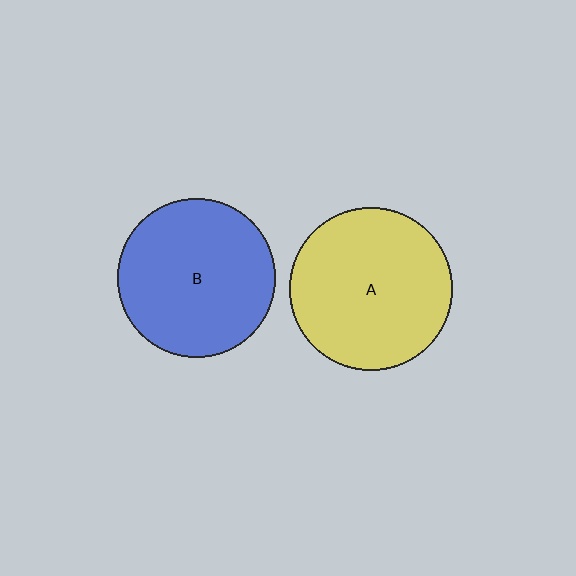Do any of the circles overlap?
No, none of the circles overlap.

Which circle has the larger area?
Circle A (yellow).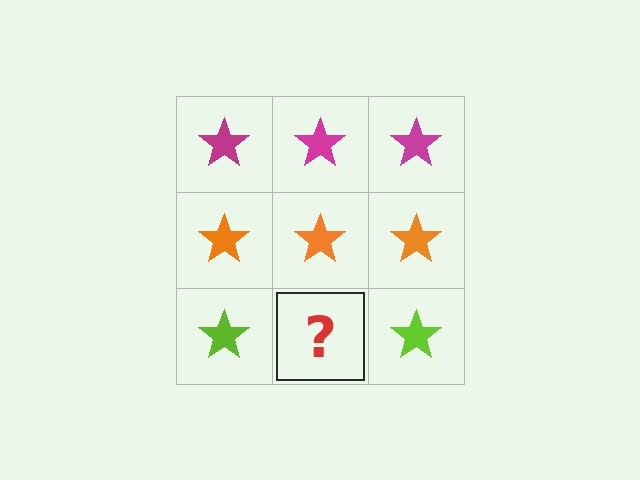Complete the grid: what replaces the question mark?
The question mark should be replaced with a lime star.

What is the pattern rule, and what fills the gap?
The rule is that each row has a consistent color. The gap should be filled with a lime star.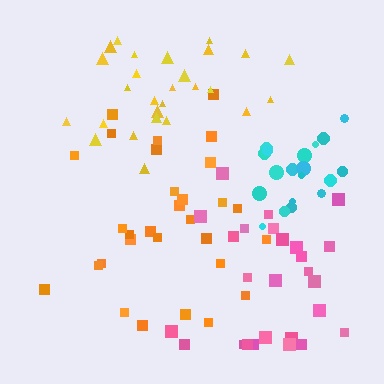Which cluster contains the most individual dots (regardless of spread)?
Orange (30).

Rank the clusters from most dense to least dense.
cyan, yellow, orange, pink.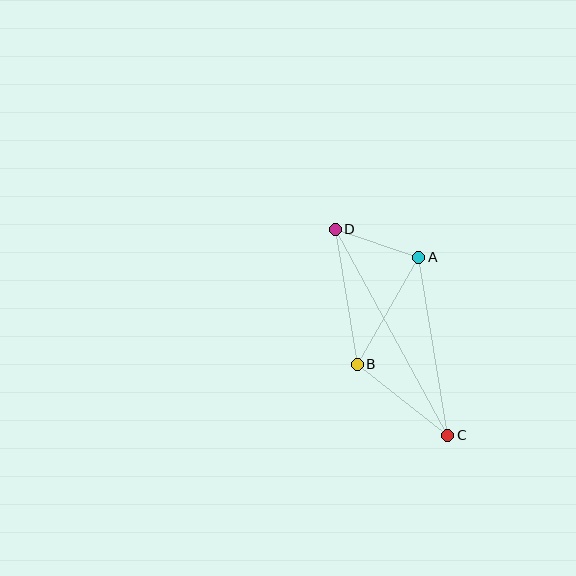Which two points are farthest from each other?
Points C and D are farthest from each other.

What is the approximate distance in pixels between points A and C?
The distance between A and C is approximately 180 pixels.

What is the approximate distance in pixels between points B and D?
The distance between B and D is approximately 137 pixels.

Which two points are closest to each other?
Points A and D are closest to each other.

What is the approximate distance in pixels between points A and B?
The distance between A and B is approximately 123 pixels.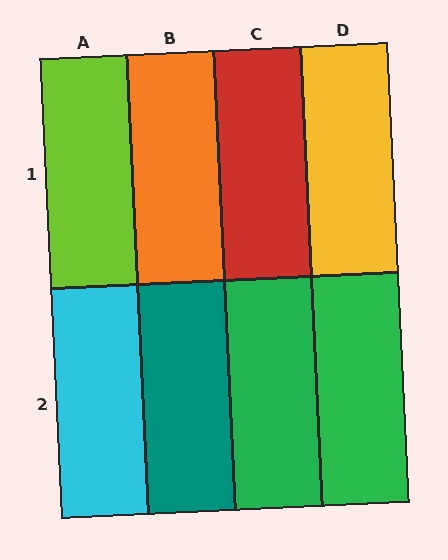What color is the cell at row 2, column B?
Teal.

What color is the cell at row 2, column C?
Green.